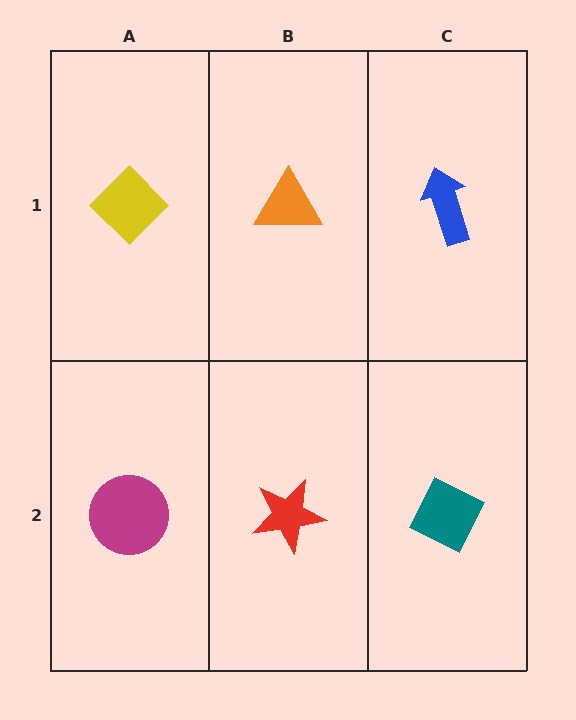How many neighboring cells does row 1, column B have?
3.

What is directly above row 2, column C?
A blue arrow.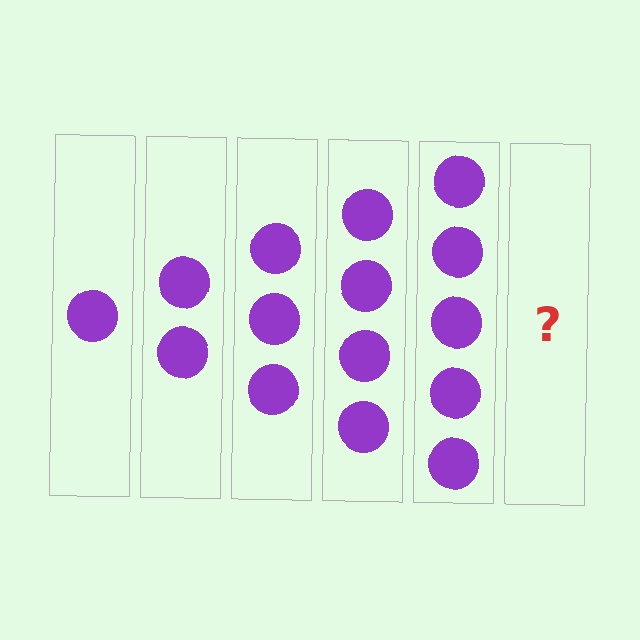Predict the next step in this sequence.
The next step is 6 circles.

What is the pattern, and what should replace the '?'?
The pattern is that each step adds one more circle. The '?' should be 6 circles.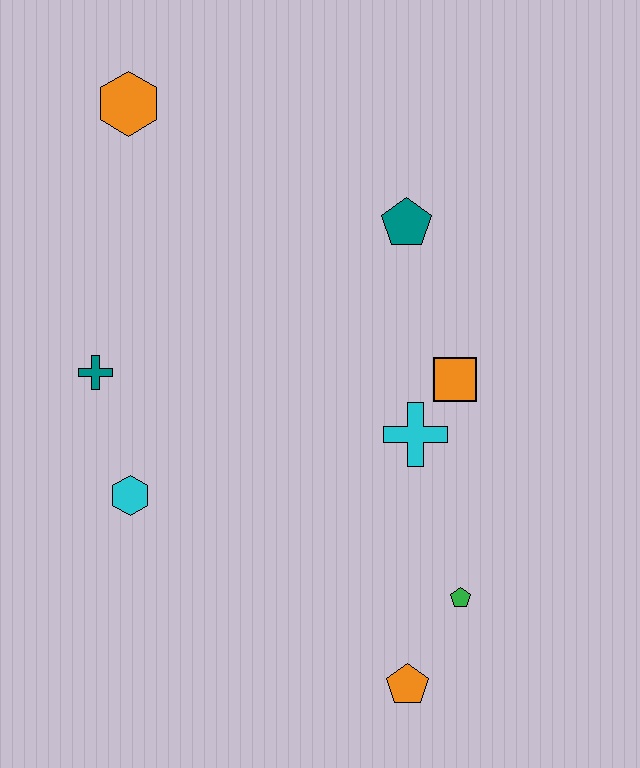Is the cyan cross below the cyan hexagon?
No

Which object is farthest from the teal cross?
The orange pentagon is farthest from the teal cross.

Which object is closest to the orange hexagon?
The teal cross is closest to the orange hexagon.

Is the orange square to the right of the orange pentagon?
Yes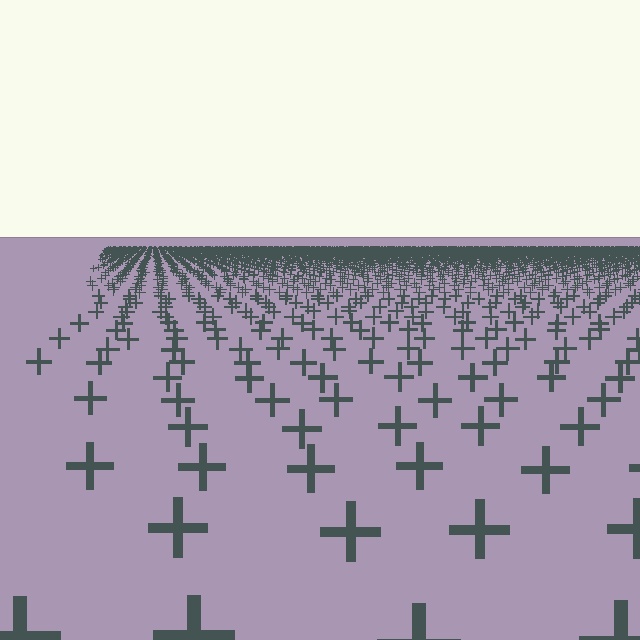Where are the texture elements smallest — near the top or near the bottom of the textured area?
Near the top.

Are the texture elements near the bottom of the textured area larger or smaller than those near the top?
Larger. Near the bottom, elements are closer to the viewer and appear at a bigger on-screen size.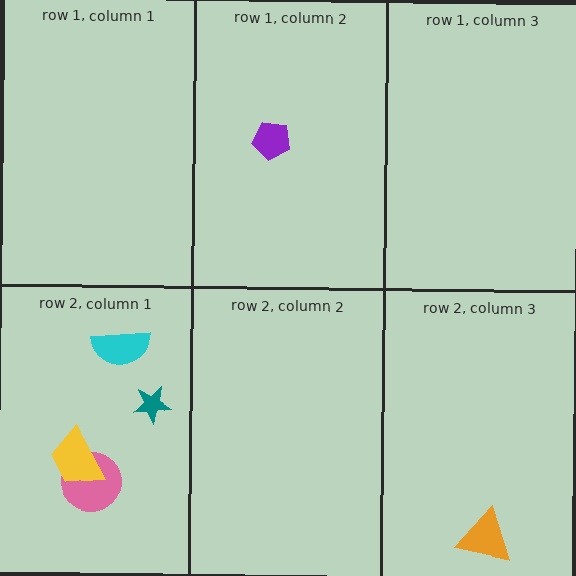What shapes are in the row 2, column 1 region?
The pink circle, the cyan semicircle, the teal star, the yellow trapezoid.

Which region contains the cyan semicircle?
The row 2, column 1 region.